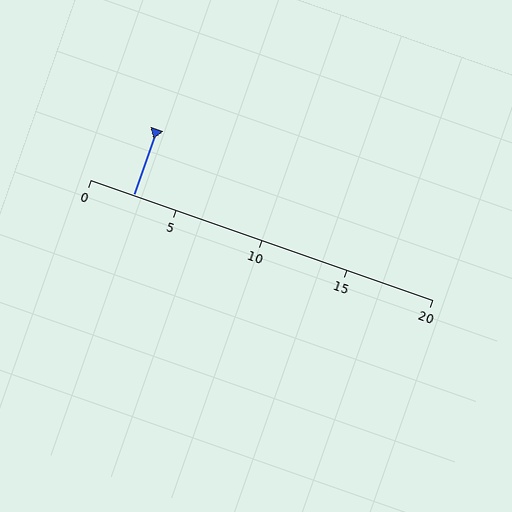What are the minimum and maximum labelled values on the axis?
The axis runs from 0 to 20.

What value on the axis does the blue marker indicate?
The marker indicates approximately 2.5.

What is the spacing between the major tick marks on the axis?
The major ticks are spaced 5 apart.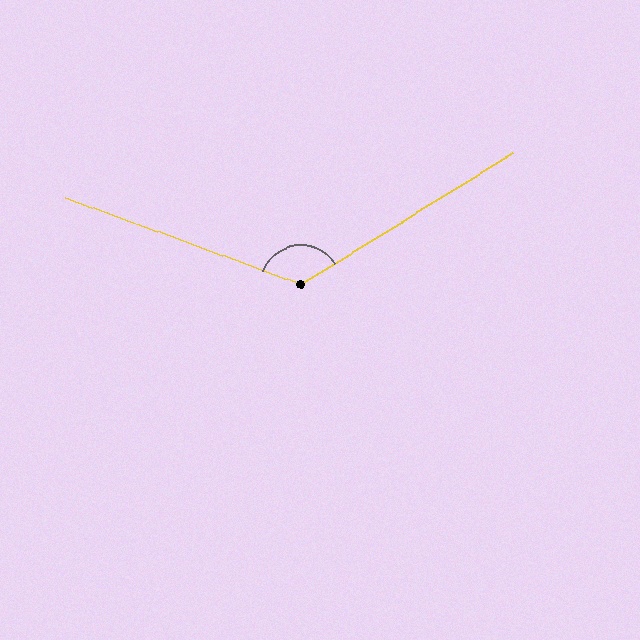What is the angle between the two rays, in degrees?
Approximately 128 degrees.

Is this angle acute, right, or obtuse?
It is obtuse.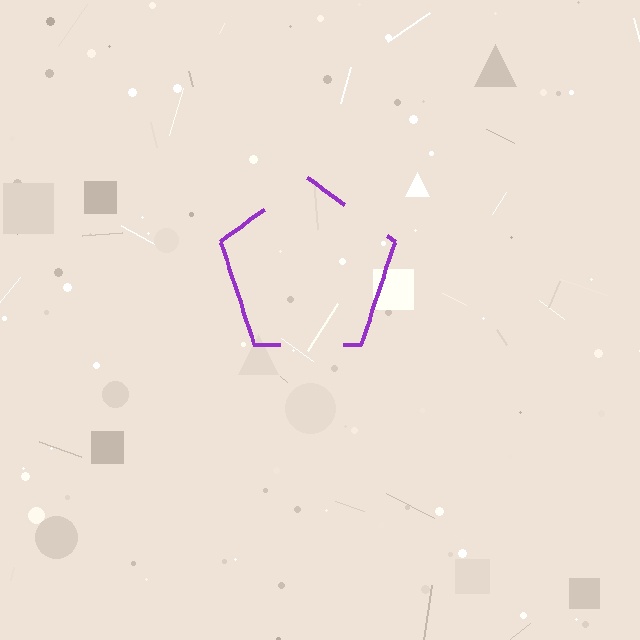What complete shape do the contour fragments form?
The contour fragments form a pentagon.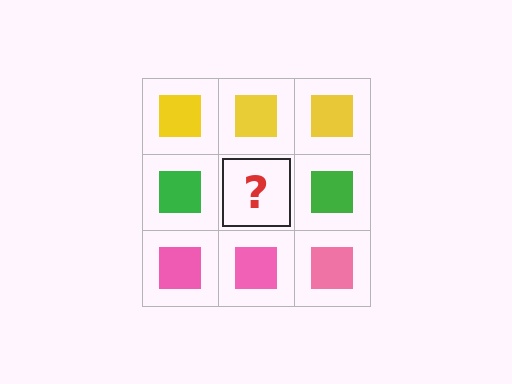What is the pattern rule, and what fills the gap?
The rule is that each row has a consistent color. The gap should be filled with a green square.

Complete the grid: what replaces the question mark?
The question mark should be replaced with a green square.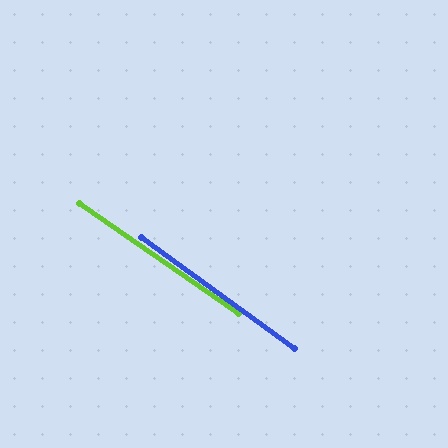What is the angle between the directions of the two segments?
Approximately 1 degree.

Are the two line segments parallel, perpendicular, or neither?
Parallel — their directions differ by only 1.1°.